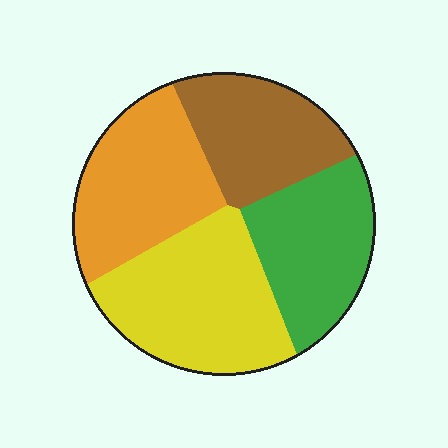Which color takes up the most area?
Yellow, at roughly 30%.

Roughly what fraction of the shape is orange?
Orange covers about 25% of the shape.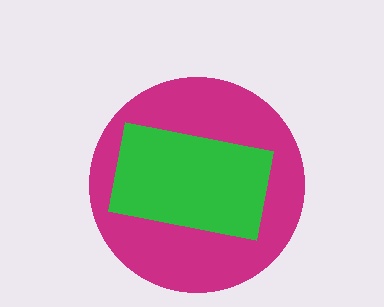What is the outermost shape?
The magenta circle.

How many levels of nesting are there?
2.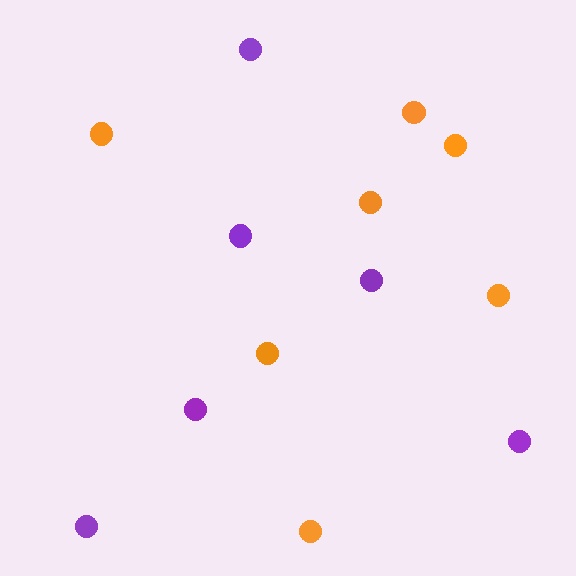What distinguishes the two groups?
There are 2 groups: one group of purple circles (6) and one group of orange circles (7).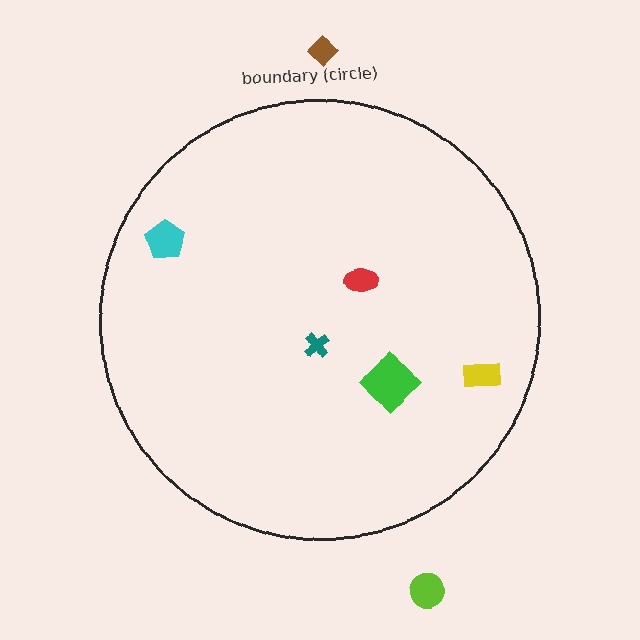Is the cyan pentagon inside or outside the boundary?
Inside.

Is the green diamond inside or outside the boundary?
Inside.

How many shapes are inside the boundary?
5 inside, 2 outside.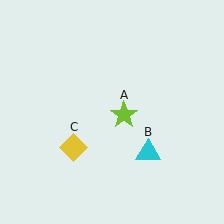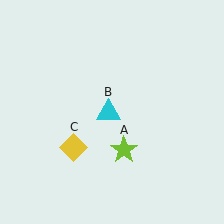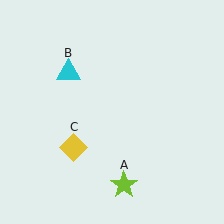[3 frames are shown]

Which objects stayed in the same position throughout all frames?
Yellow diamond (object C) remained stationary.